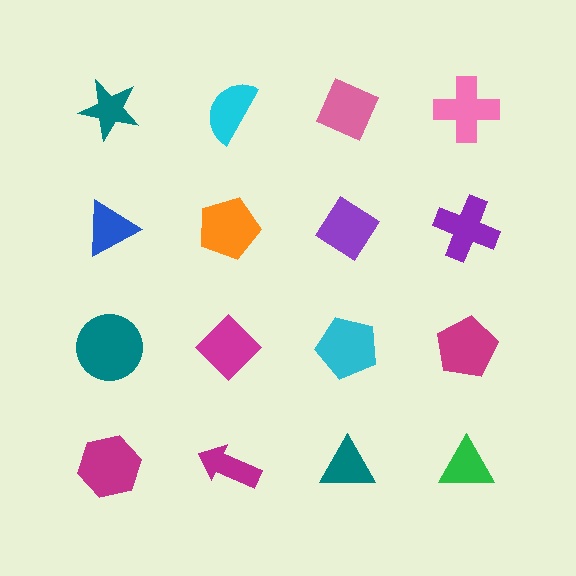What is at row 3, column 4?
A magenta pentagon.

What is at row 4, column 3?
A teal triangle.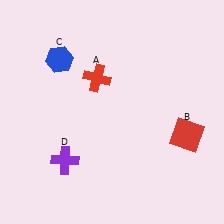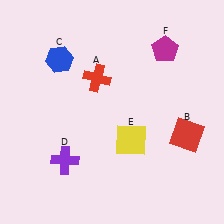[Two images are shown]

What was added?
A yellow square (E), a magenta pentagon (F) were added in Image 2.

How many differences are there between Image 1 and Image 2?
There are 2 differences between the two images.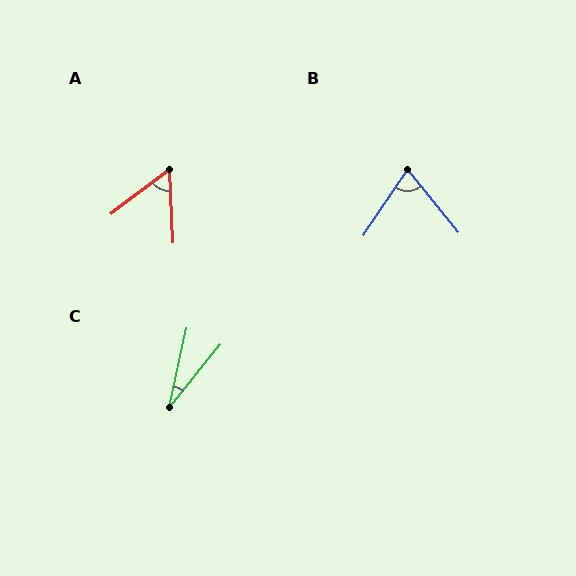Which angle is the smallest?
C, at approximately 27 degrees.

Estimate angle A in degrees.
Approximately 56 degrees.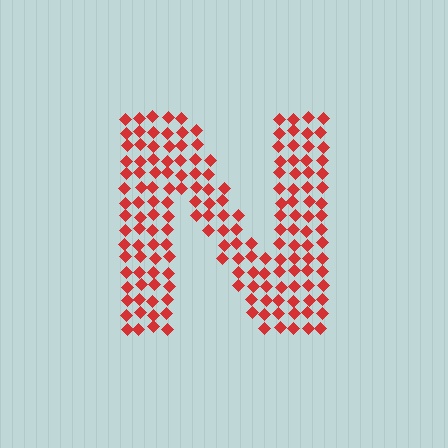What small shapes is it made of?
It is made of small diamonds.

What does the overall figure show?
The overall figure shows the letter N.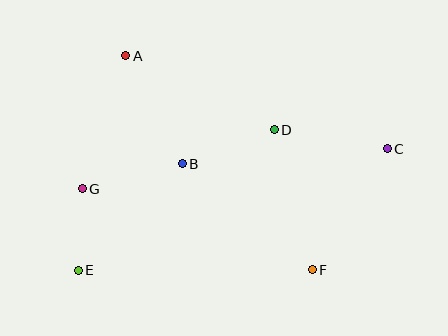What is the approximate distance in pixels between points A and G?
The distance between A and G is approximately 140 pixels.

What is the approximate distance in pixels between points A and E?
The distance between A and E is approximately 220 pixels.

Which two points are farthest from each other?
Points C and E are farthest from each other.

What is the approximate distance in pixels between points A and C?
The distance between A and C is approximately 278 pixels.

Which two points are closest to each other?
Points E and G are closest to each other.